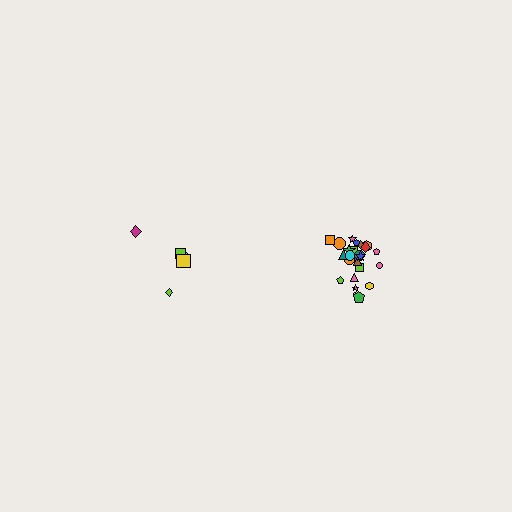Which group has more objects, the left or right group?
The right group.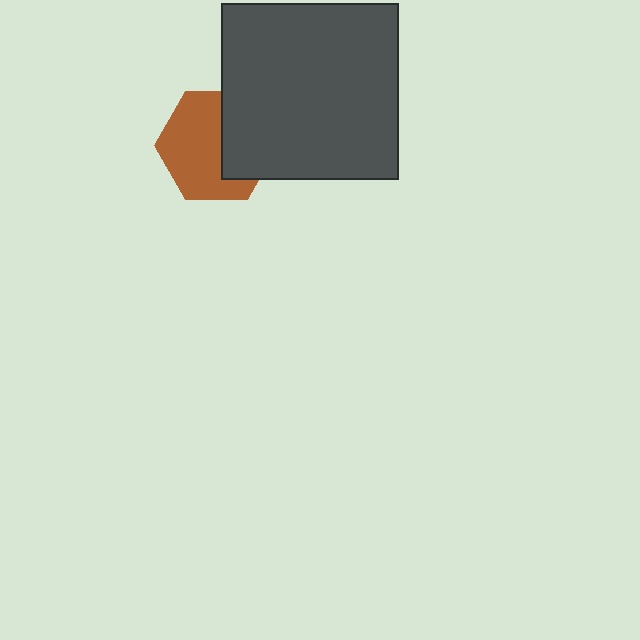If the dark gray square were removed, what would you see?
You would see the complete brown hexagon.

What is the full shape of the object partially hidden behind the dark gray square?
The partially hidden object is a brown hexagon.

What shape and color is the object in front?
The object in front is a dark gray square.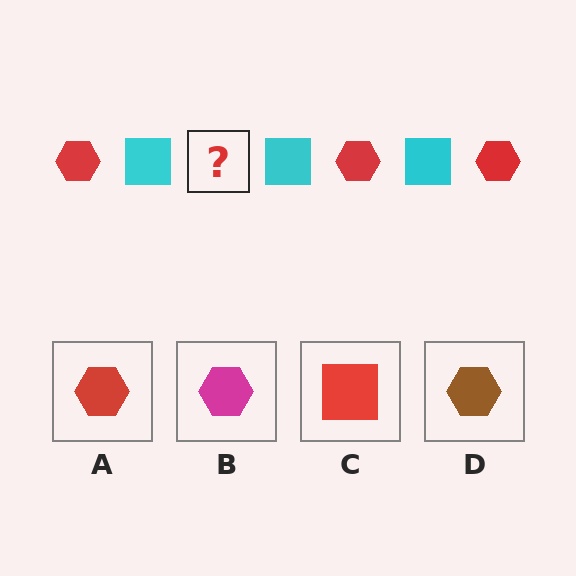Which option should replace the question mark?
Option A.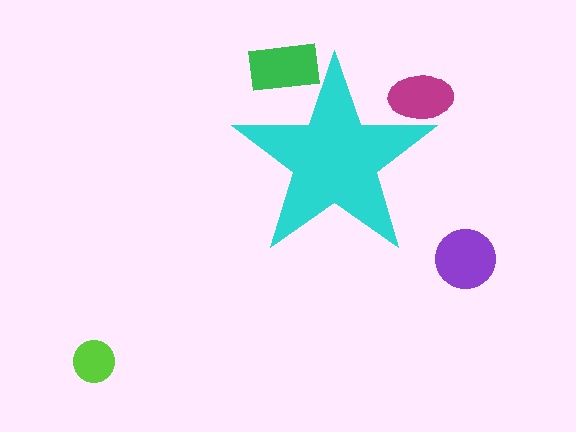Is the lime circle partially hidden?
No, the lime circle is fully visible.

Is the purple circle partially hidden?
No, the purple circle is fully visible.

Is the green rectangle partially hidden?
Yes, the green rectangle is partially hidden behind the cyan star.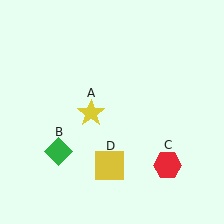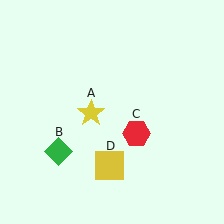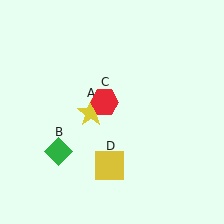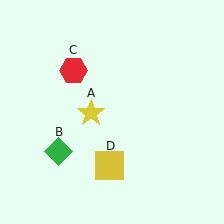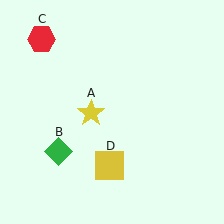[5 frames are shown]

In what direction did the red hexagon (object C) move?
The red hexagon (object C) moved up and to the left.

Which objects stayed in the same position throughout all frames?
Yellow star (object A) and green diamond (object B) and yellow square (object D) remained stationary.